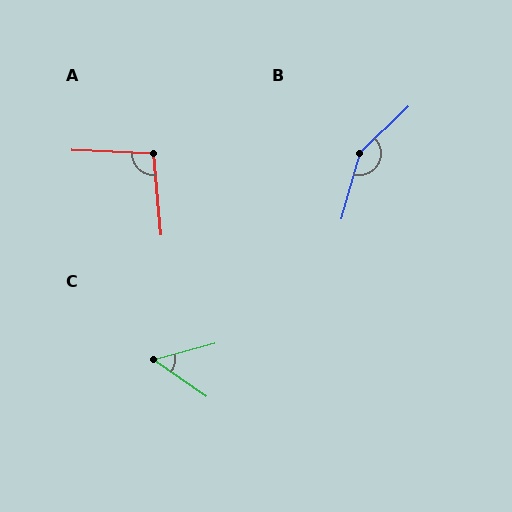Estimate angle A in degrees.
Approximately 98 degrees.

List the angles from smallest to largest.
C (50°), A (98°), B (150°).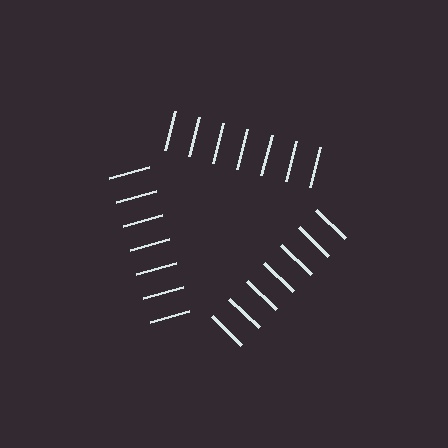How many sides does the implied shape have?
3 sides — the line-ends trace a triangle.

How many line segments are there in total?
21 — 7 along each of the 3 edges.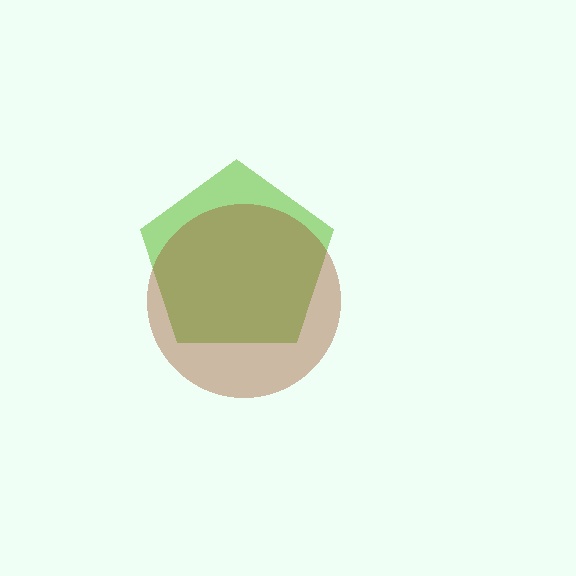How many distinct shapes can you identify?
There are 2 distinct shapes: a lime pentagon, a brown circle.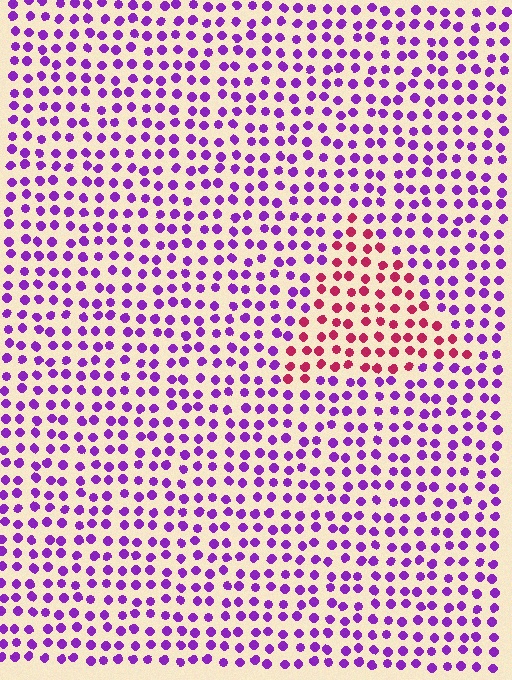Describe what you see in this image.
The image is filled with small purple elements in a uniform arrangement. A triangle-shaped region is visible where the elements are tinted to a slightly different hue, forming a subtle color boundary.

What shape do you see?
I see a triangle.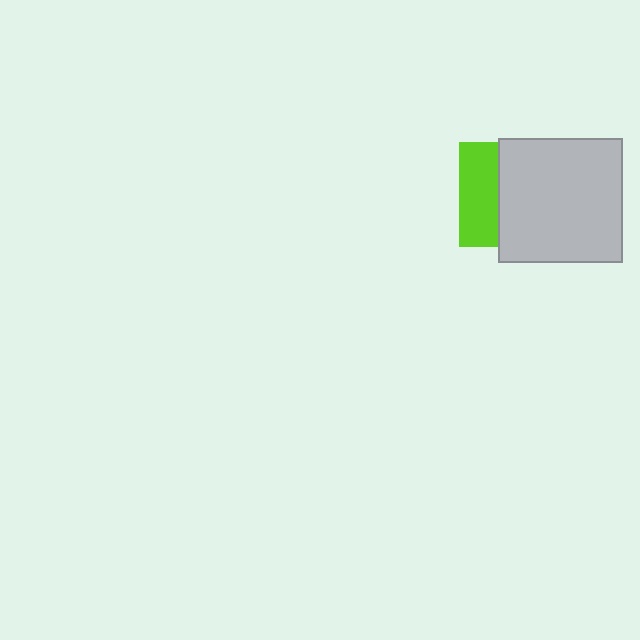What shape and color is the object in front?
The object in front is a light gray square.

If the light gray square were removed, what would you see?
You would see the complete lime square.